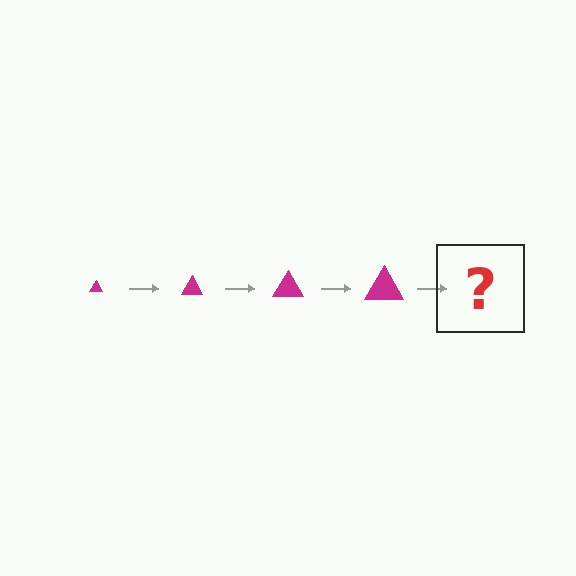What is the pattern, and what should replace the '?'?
The pattern is that the triangle gets progressively larger each step. The '?' should be a magenta triangle, larger than the previous one.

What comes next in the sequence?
The next element should be a magenta triangle, larger than the previous one.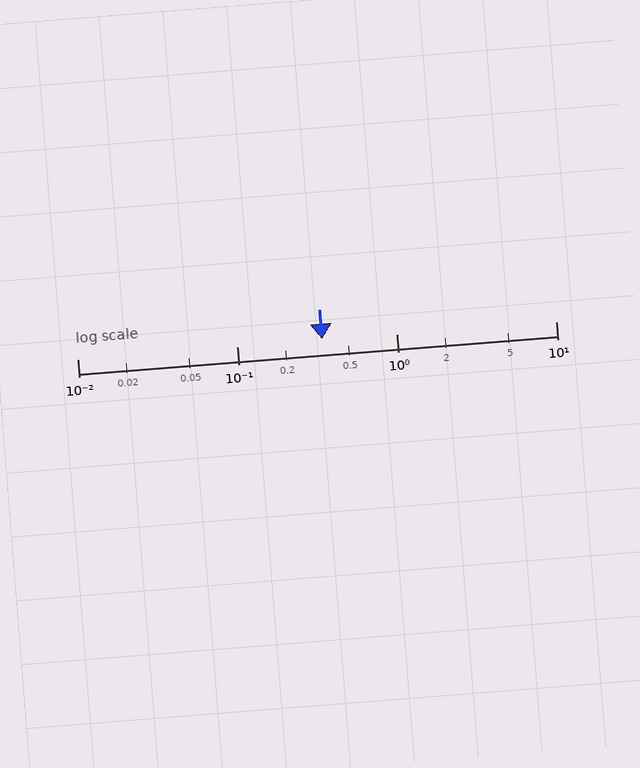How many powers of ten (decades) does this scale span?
The scale spans 3 decades, from 0.01 to 10.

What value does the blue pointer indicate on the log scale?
The pointer indicates approximately 0.34.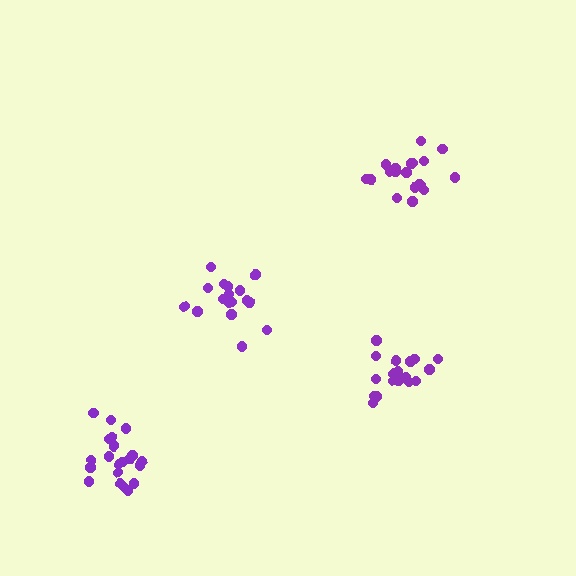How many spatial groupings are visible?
There are 4 spatial groupings.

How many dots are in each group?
Group 1: 18 dots, Group 2: 18 dots, Group 3: 21 dots, Group 4: 19 dots (76 total).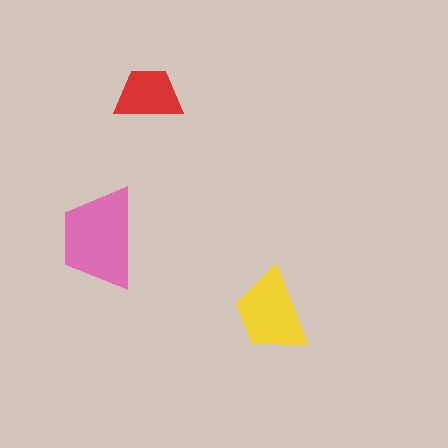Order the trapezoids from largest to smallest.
the pink one, the yellow one, the red one.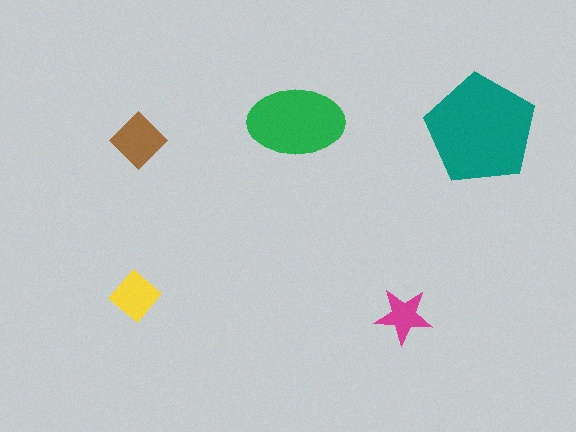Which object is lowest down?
The magenta star is bottommost.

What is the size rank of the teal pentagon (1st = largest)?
1st.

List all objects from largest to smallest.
The teal pentagon, the green ellipse, the brown diamond, the yellow diamond, the magenta star.